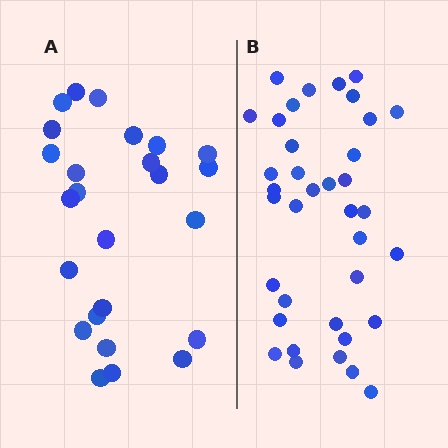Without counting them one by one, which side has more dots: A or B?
Region B (the right region) has more dots.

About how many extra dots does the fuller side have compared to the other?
Region B has roughly 12 or so more dots than region A.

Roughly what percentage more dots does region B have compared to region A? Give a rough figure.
About 50% more.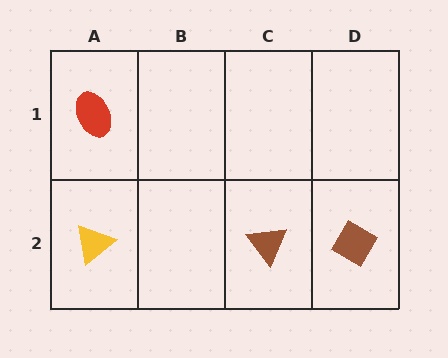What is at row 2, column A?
A yellow triangle.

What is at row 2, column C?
A brown triangle.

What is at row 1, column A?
A red ellipse.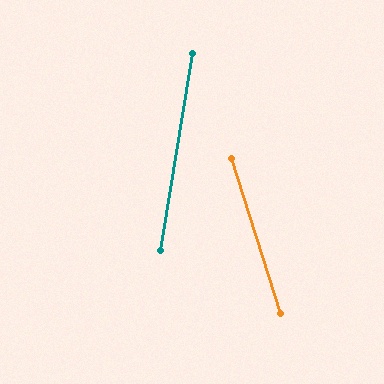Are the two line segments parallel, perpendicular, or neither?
Neither parallel nor perpendicular — they differ by about 27°.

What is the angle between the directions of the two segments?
Approximately 27 degrees.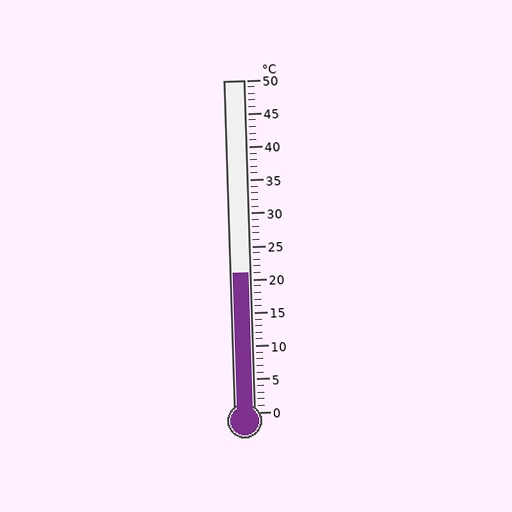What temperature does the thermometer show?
The thermometer shows approximately 21°C.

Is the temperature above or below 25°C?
The temperature is below 25°C.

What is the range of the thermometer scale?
The thermometer scale ranges from 0°C to 50°C.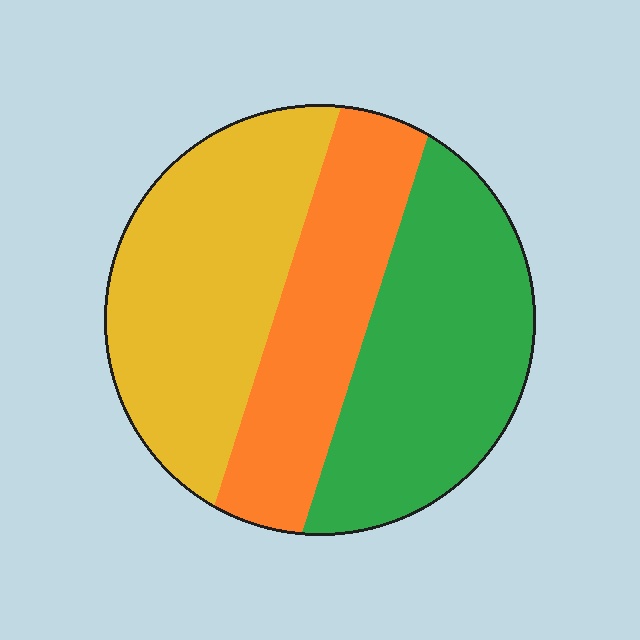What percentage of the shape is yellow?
Yellow covers 37% of the shape.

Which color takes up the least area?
Orange, at roughly 25%.